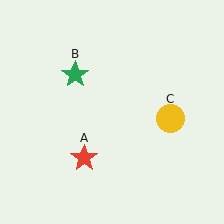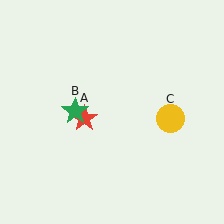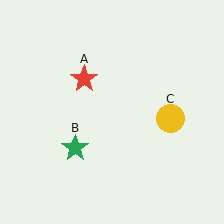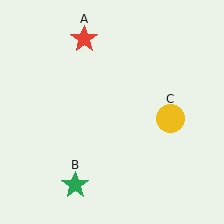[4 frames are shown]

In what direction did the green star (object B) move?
The green star (object B) moved down.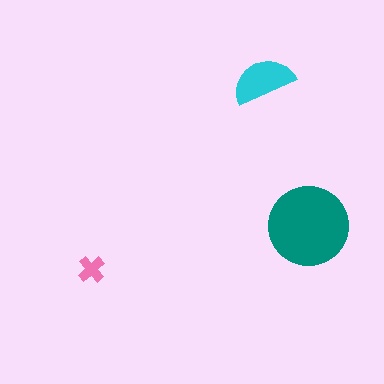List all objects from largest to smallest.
The teal circle, the cyan semicircle, the pink cross.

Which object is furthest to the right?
The teal circle is rightmost.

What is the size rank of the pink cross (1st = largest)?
3rd.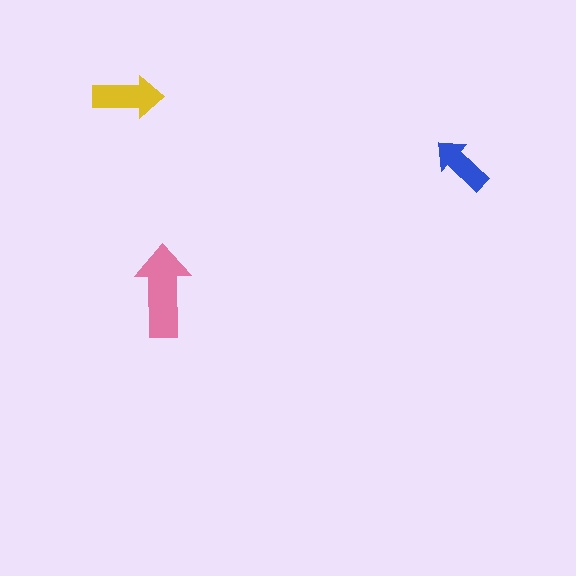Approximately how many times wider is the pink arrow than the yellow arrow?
About 1.5 times wider.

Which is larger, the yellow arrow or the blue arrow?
The yellow one.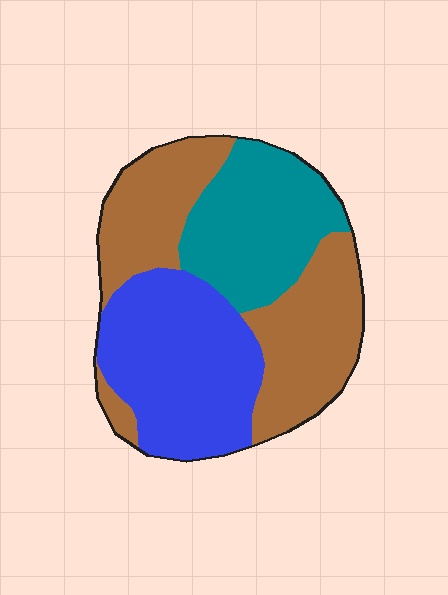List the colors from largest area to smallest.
From largest to smallest: brown, blue, teal.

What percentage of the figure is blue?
Blue covers roughly 35% of the figure.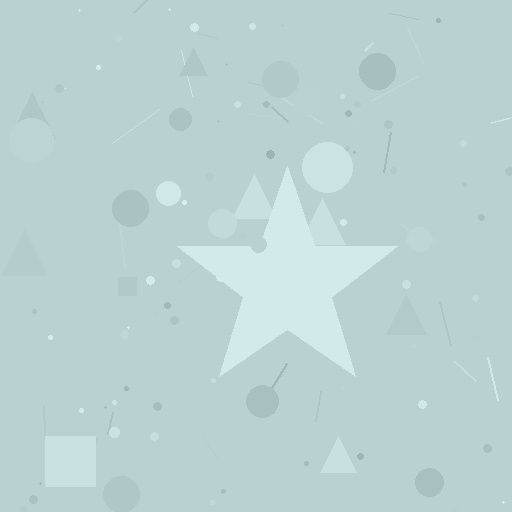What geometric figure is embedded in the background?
A star is embedded in the background.